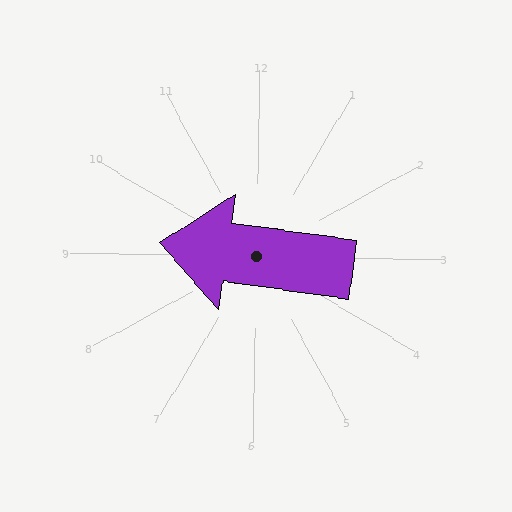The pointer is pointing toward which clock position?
Roughly 9 o'clock.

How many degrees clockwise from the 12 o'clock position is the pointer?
Approximately 277 degrees.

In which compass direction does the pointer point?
West.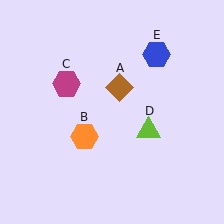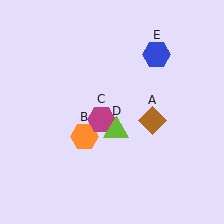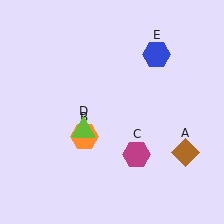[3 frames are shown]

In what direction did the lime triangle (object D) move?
The lime triangle (object D) moved left.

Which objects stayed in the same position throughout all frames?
Orange hexagon (object B) and blue hexagon (object E) remained stationary.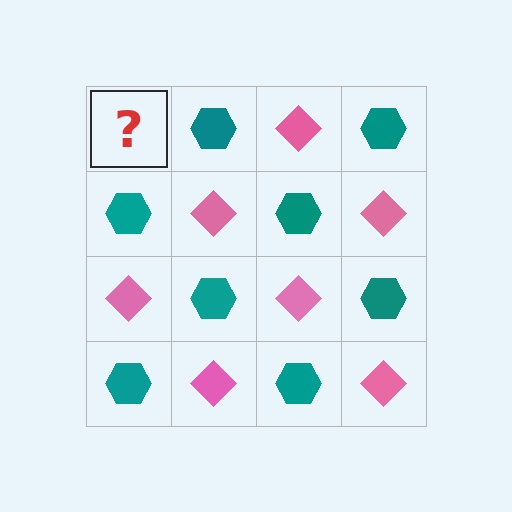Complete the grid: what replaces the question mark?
The question mark should be replaced with a pink diamond.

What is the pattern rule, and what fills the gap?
The rule is that it alternates pink diamond and teal hexagon in a checkerboard pattern. The gap should be filled with a pink diamond.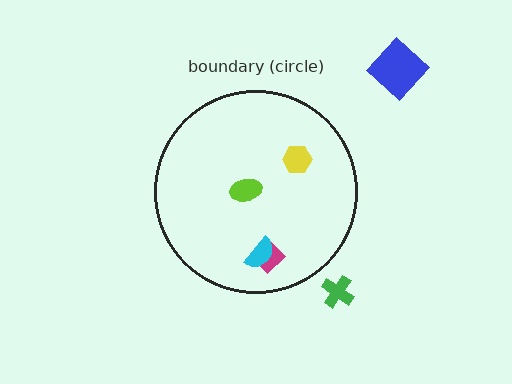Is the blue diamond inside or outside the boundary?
Outside.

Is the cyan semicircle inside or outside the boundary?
Inside.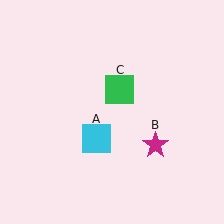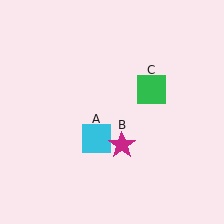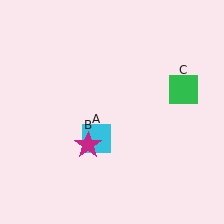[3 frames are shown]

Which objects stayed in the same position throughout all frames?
Cyan square (object A) remained stationary.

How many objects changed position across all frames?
2 objects changed position: magenta star (object B), green square (object C).